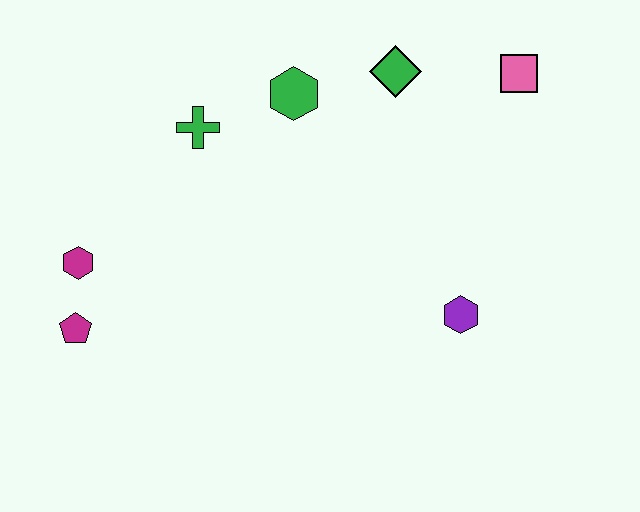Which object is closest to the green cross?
The green hexagon is closest to the green cross.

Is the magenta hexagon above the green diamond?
No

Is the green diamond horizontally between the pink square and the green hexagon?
Yes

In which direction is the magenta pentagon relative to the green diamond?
The magenta pentagon is to the left of the green diamond.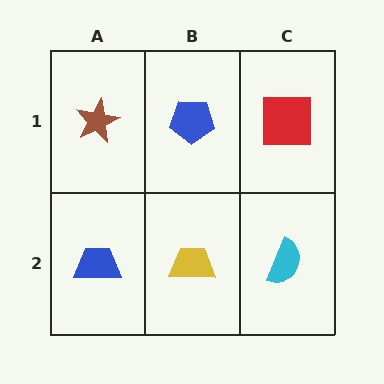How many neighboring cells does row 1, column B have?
3.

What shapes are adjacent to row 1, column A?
A blue trapezoid (row 2, column A), a blue pentagon (row 1, column B).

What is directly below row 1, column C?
A cyan semicircle.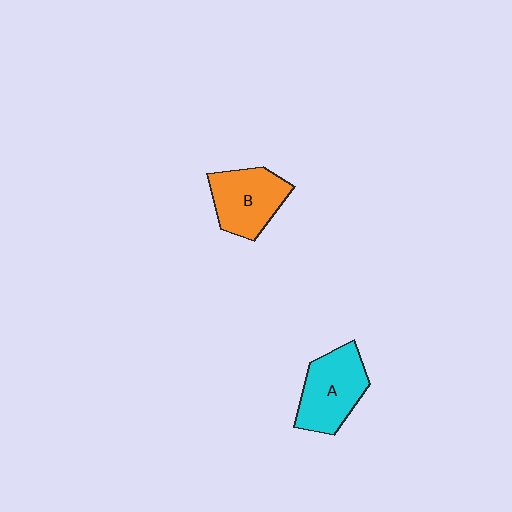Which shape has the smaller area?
Shape B (orange).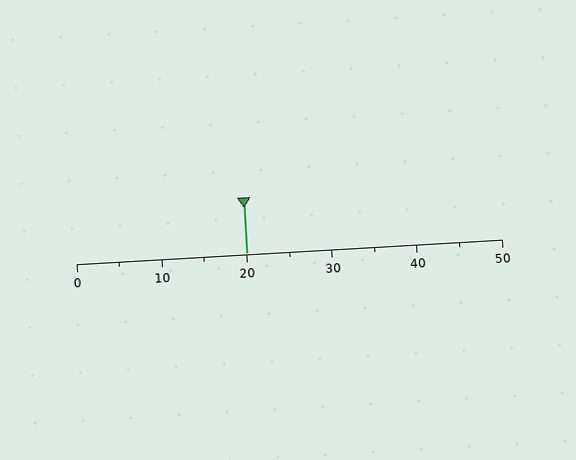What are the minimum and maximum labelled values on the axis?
The axis runs from 0 to 50.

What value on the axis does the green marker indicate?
The marker indicates approximately 20.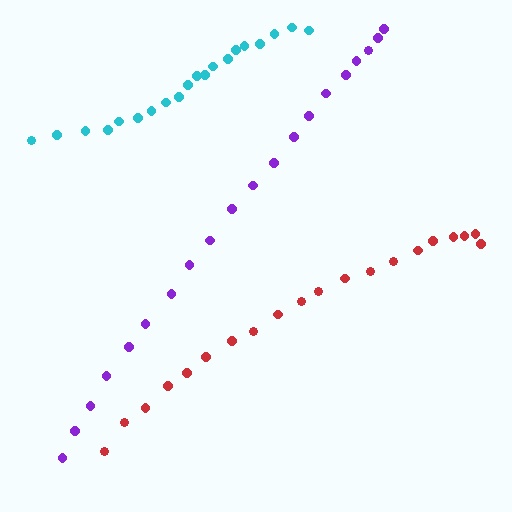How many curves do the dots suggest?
There are 3 distinct paths.